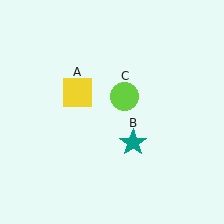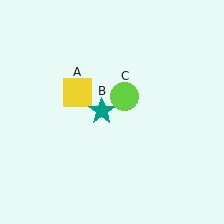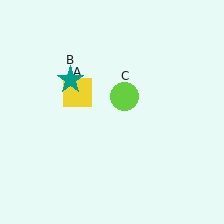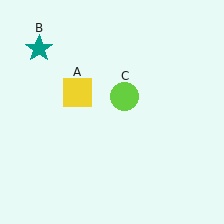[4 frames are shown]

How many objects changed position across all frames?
1 object changed position: teal star (object B).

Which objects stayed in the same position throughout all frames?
Yellow square (object A) and lime circle (object C) remained stationary.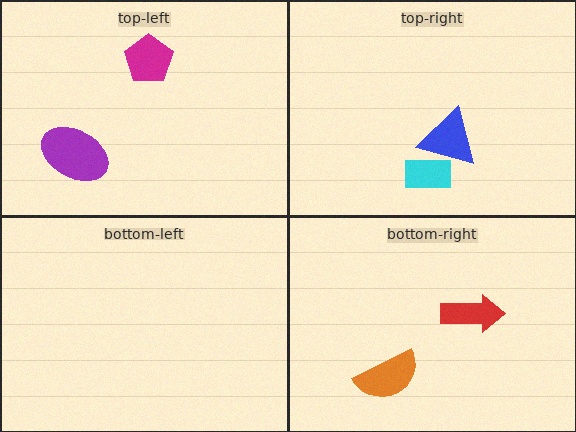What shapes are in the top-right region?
The cyan rectangle, the blue triangle.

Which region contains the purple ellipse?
The top-left region.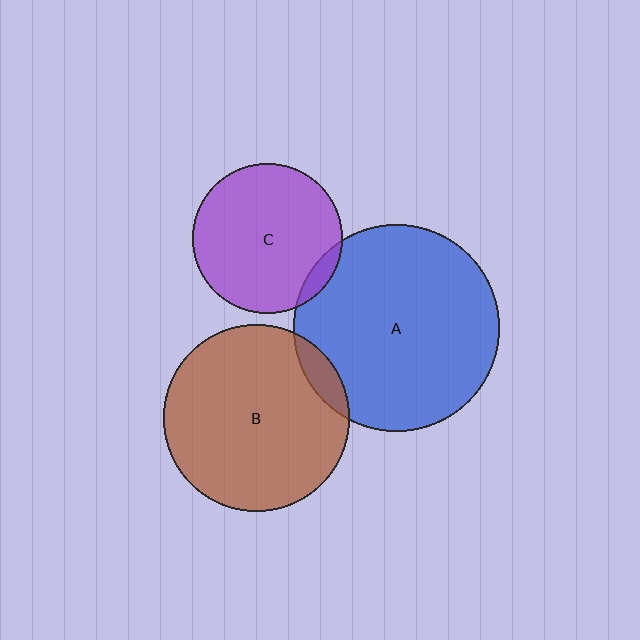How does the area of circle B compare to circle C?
Approximately 1.5 times.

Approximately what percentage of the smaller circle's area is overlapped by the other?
Approximately 10%.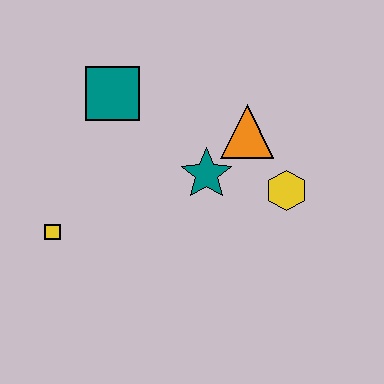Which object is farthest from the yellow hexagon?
The yellow square is farthest from the yellow hexagon.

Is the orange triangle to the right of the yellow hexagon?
No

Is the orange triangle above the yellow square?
Yes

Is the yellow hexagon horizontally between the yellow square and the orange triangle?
No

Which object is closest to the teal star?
The orange triangle is closest to the teal star.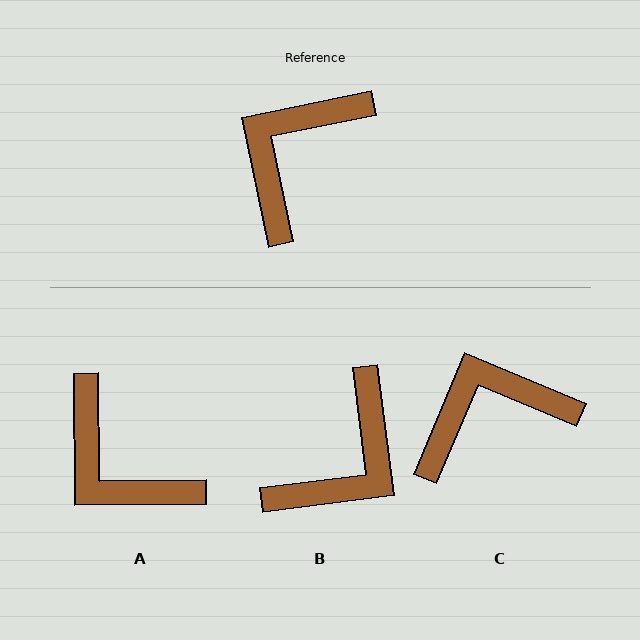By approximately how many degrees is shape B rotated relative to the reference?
Approximately 176 degrees counter-clockwise.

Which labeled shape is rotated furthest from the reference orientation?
B, about 176 degrees away.